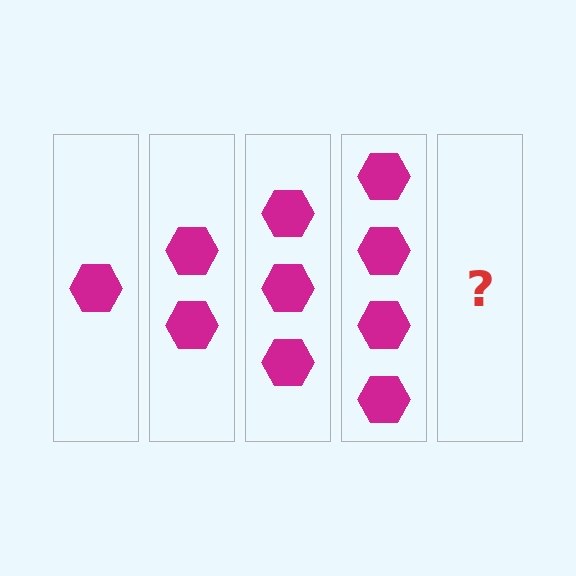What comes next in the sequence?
The next element should be 5 hexagons.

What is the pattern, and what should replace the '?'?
The pattern is that each step adds one more hexagon. The '?' should be 5 hexagons.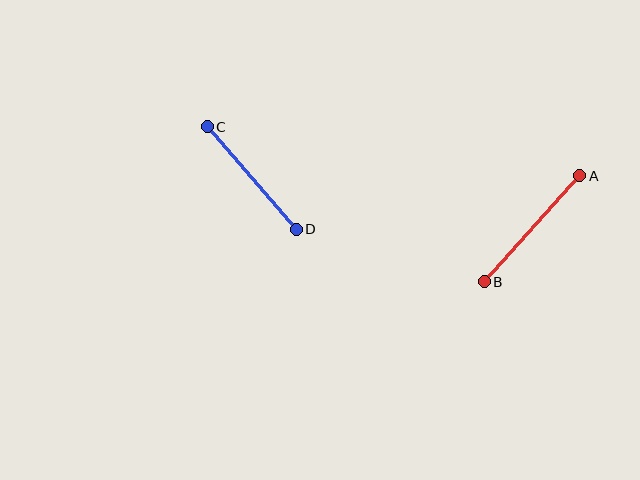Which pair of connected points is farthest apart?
Points A and B are farthest apart.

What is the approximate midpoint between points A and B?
The midpoint is at approximately (532, 229) pixels.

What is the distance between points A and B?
The distance is approximately 143 pixels.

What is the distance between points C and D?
The distance is approximately 136 pixels.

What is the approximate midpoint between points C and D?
The midpoint is at approximately (252, 178) pixels.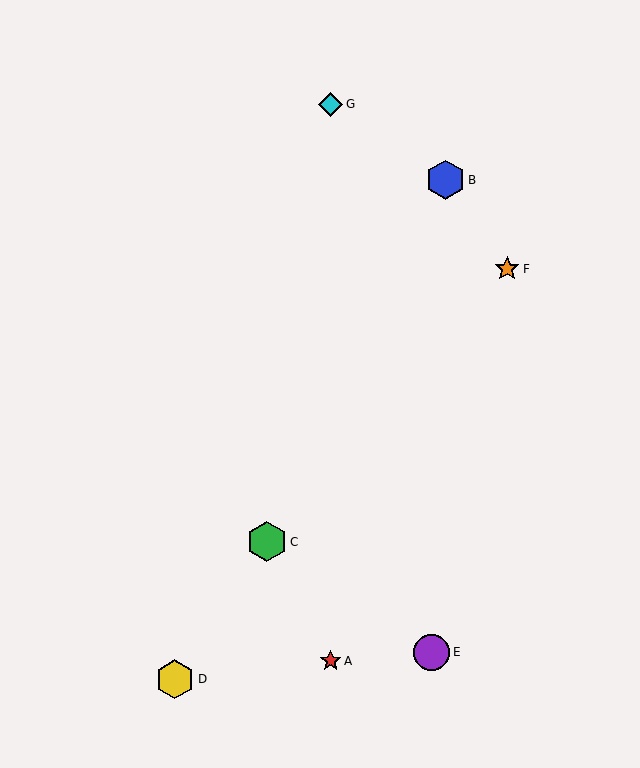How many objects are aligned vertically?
2 objects (A, G) are aligned vertically.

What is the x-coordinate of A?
Object A is at x≈331.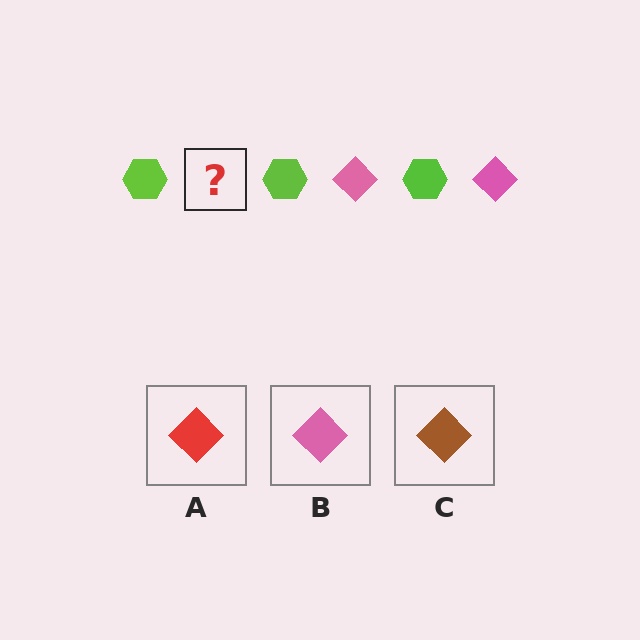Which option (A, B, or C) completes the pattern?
B.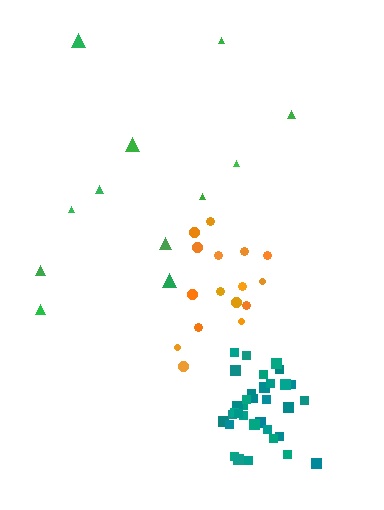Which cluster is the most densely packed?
Teal.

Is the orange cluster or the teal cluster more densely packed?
Teal.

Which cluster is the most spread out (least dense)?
Green.